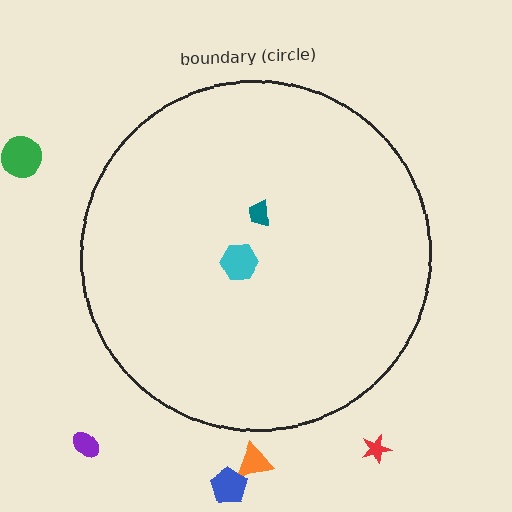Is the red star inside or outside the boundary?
Outside.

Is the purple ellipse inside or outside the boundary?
Outside.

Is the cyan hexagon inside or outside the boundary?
Inside.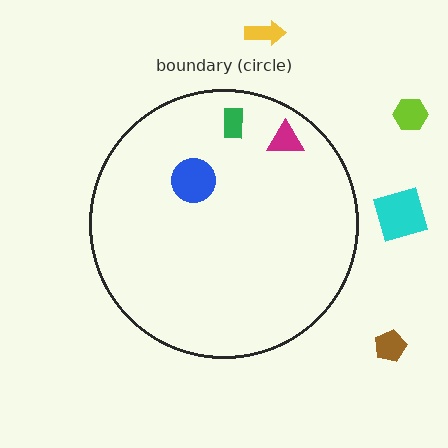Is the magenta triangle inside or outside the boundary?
Inside.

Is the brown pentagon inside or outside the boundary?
Outside.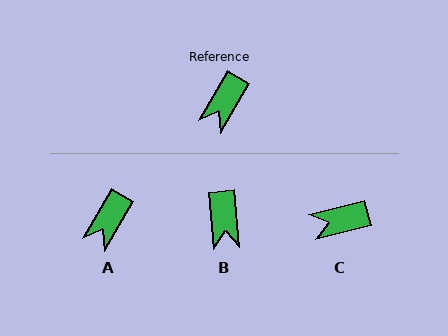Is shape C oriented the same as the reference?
No, it is off by about 45 degrees.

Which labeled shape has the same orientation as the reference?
A.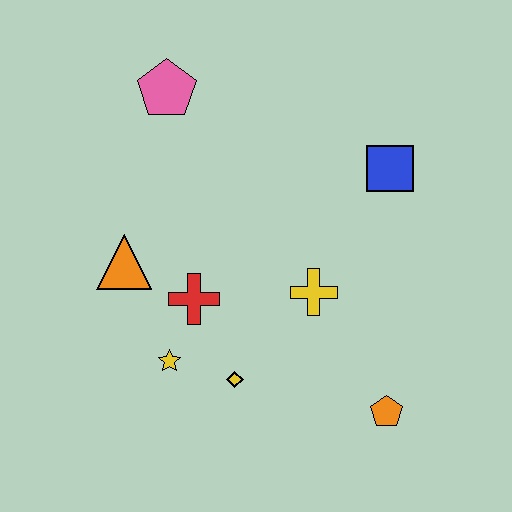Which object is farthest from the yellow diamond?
The pink pentagon is farthest from the yellow diamond.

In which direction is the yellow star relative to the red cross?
The yellow star is below the red cross.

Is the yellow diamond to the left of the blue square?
Yes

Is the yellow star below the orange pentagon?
No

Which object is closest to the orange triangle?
The red cross is closest to the orange triangle.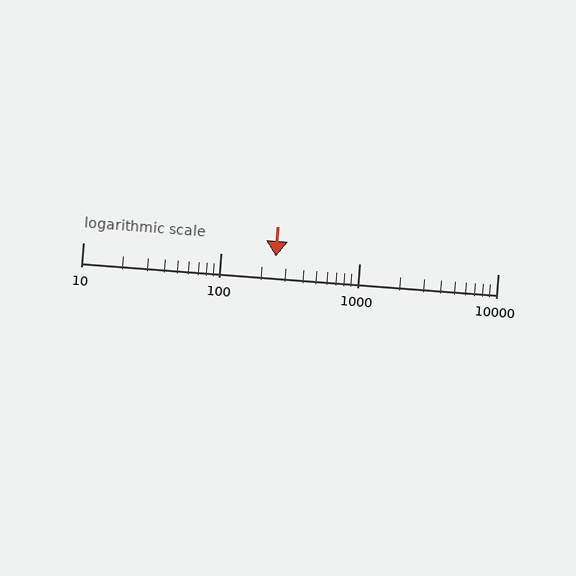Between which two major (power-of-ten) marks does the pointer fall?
The pointer is between 100 and 1000.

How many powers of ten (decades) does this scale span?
The scale spans 3 decades, from 10 to 10000.